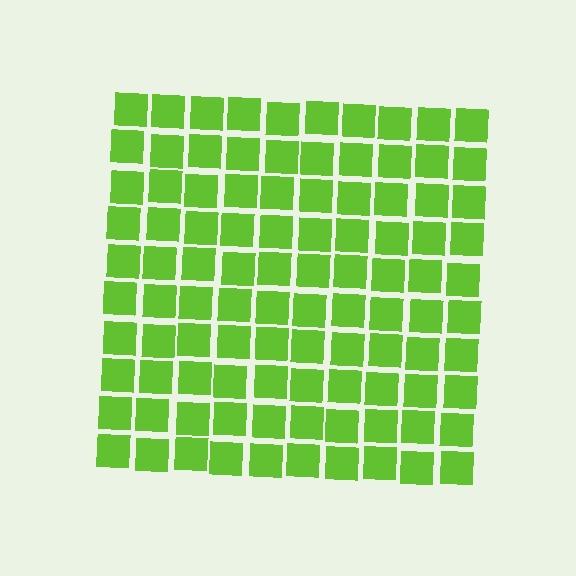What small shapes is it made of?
It is made of small squares.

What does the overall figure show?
The overall figure shows a square.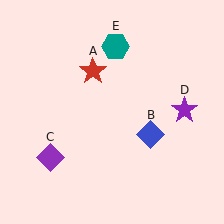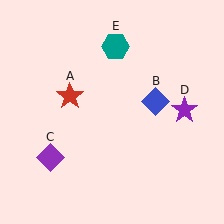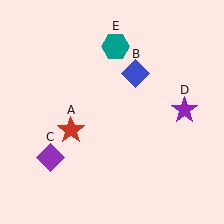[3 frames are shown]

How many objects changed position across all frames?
2 objects changed position: red star (object A), blue diamond (object B).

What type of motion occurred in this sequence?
The red star (object A), blue diamond (object B) rotated counterclockwise around the center of the scene.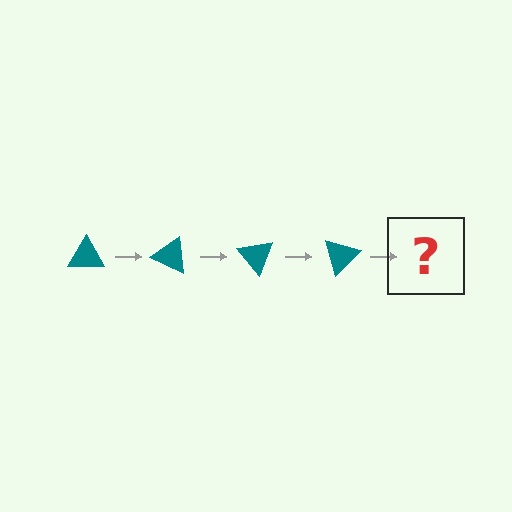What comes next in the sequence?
The next element should be a teal triangle rotated 100 degrees.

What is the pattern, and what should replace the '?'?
The pattern is that the triangle rotates 25 degrees each step. The '?' should be a teal triangle rotated 100 degrees.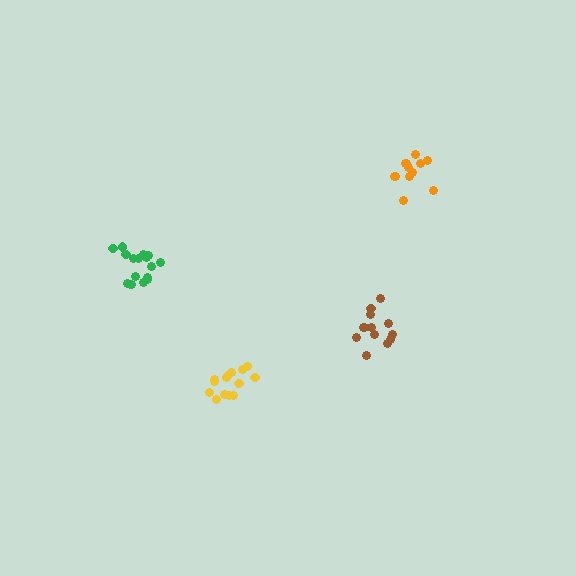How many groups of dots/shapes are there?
There are 4 groups.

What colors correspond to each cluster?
The clusters are colored: green, orange, yellow, brown.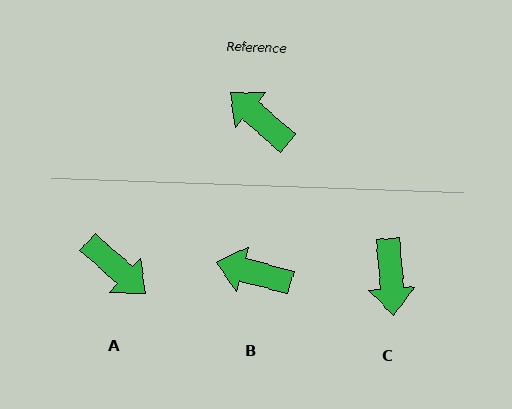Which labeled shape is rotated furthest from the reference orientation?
A, about 179 degrees away.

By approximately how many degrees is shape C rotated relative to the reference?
Approximately 136 degrees counter-clockwise.